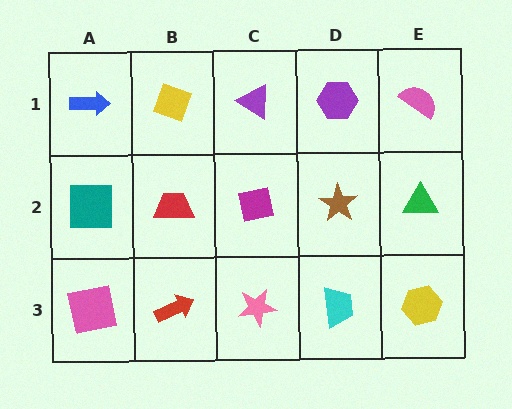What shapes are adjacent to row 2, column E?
A pink semicircle (row 1, column E), a yellow hexagon (row 3, column E), a brown star (row 2, column D).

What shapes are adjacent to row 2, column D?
A purple hexagon (row 1, column D), a cyan trapezoid (row 3, column D), a magenta square (row 2, column C), a green triangle (row 2, column E).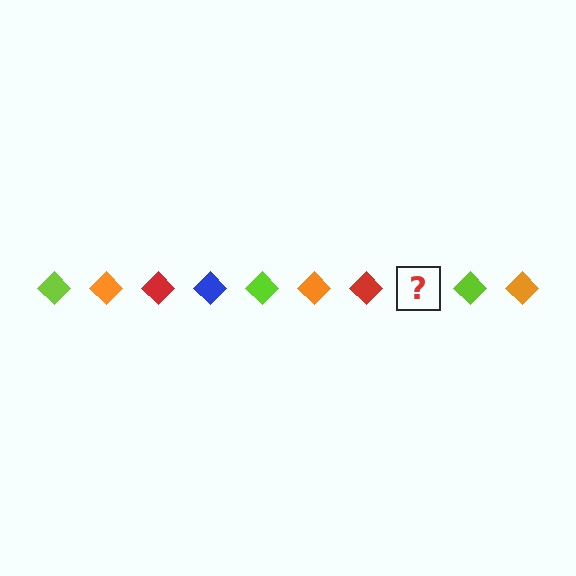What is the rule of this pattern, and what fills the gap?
The rule is that the pattern cycles through lime, orange, red, blue diamonds. The gap should be filled with a blue diamond.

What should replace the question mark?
The question mark should be replaced with a blue diamond.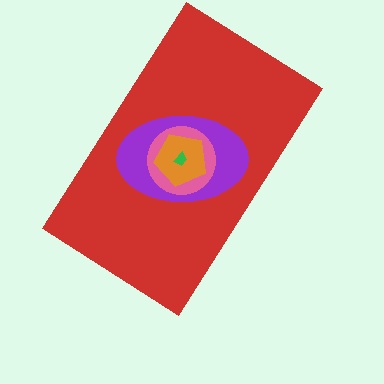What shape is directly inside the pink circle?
The orange pentagon.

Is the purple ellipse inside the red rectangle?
Yes.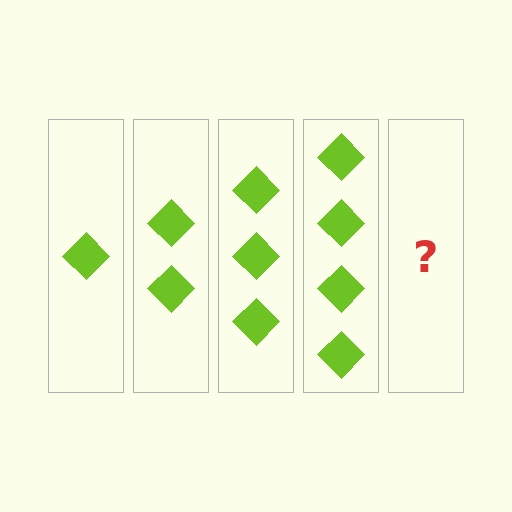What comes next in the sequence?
The next element should be 5 diamonds.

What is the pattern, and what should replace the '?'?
The pattern is that each step adds one more diamond. The '?' should be 5 diamonds.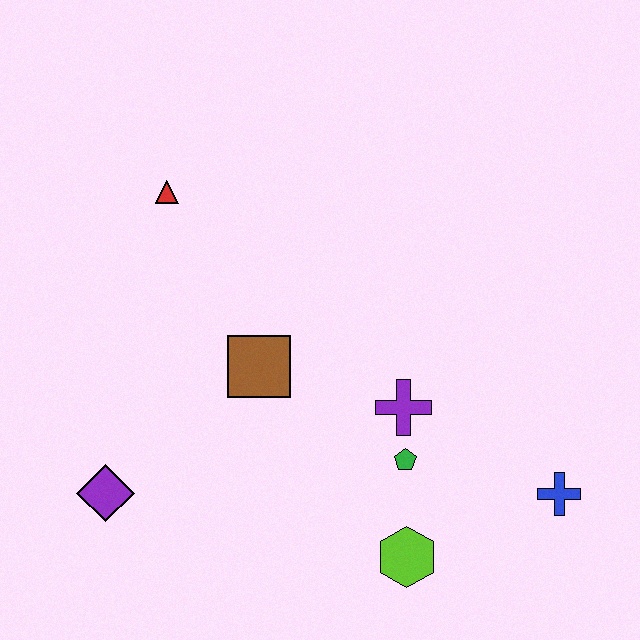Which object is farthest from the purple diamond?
The blue cross is farthest from the purple diamond.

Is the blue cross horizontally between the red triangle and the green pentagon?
No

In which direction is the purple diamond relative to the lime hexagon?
The purple diamond is to the left of the lime hexagon.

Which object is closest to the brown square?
The purple cross is closest to the brown square.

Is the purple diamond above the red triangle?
No